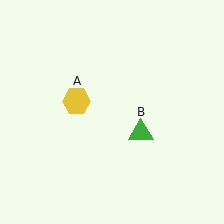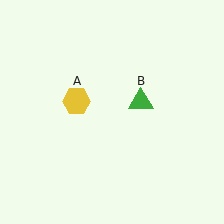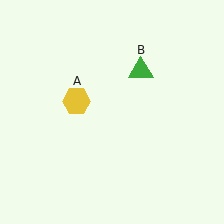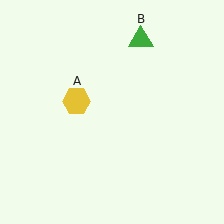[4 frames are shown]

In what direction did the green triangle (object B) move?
The green triangle (object B) moved up.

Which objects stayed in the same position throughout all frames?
Yellow hexagon (object A) remained stationary.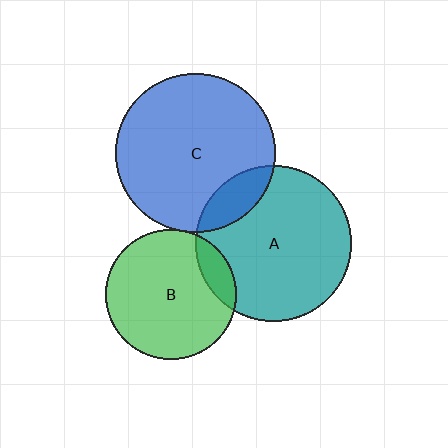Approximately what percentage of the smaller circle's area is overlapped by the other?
Approximately 10%.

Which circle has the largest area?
Circle C (blue).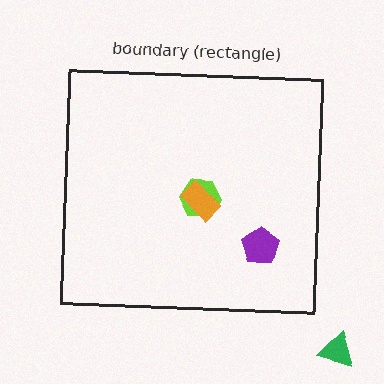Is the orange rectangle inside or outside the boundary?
Inside.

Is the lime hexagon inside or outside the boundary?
Inside.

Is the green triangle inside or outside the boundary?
Outside.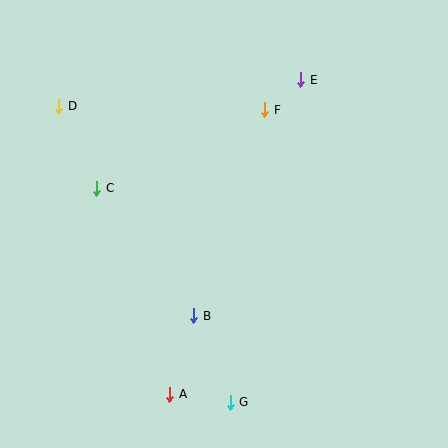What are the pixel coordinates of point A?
Point A is at (170, 394).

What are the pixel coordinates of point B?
Point B is at (194, 316).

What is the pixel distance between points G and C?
The distance between G and C is 252 pixels.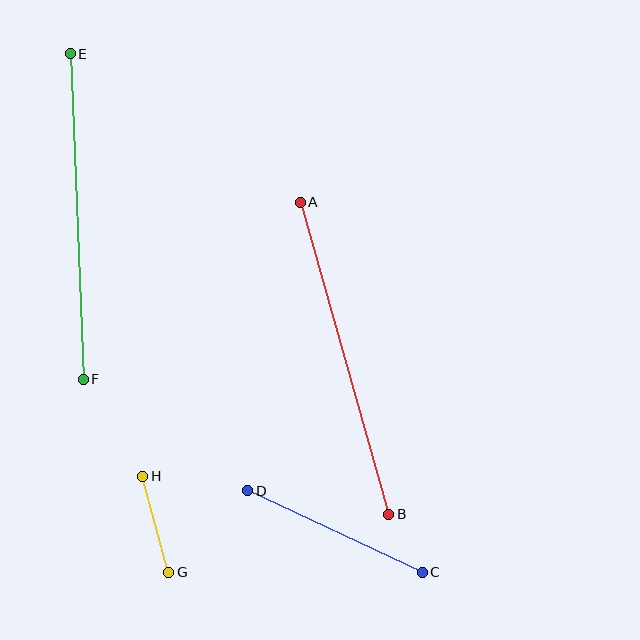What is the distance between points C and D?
The distance is approximately 193 pixels.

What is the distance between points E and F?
The distance is approximately 326 pixels.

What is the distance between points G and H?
The distance is approximately 99 pixels.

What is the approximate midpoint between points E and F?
The midpoint is at approximately (77, 217) pixels.